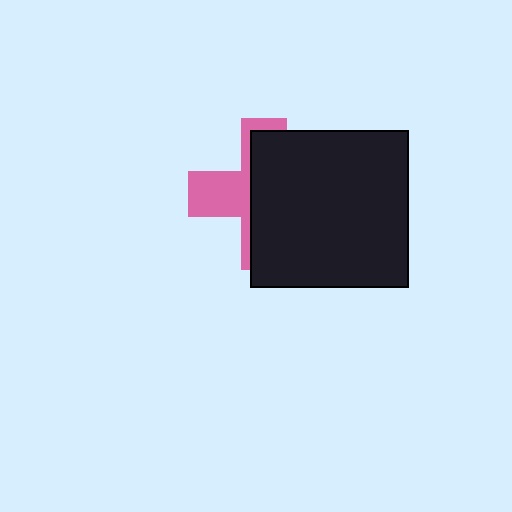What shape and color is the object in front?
The object in front is a black square.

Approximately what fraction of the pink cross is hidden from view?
Roughly 65% of the pink cross is hidden behind the black square.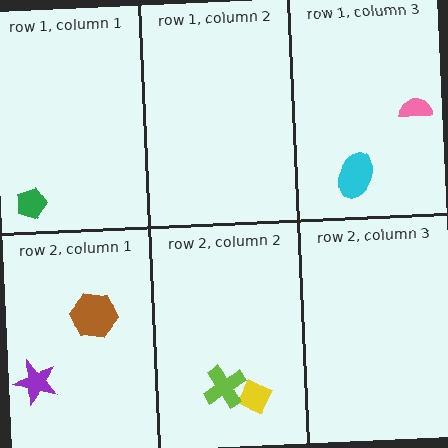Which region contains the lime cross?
The row 2, column 2 region.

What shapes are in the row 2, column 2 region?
The yellow diamond, the lime cross.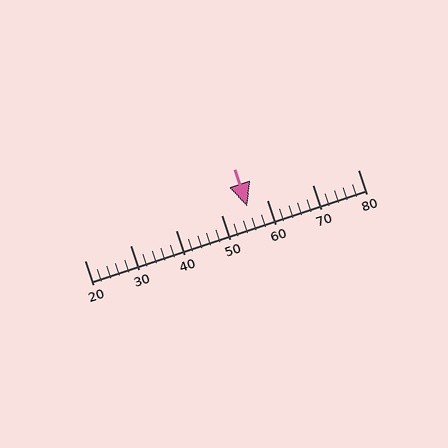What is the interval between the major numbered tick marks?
The major tick marks are spaced 10 units apart.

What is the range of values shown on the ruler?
The ruler shows values from 20 to 80.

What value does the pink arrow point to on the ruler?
The pink arrow points to approximately 56.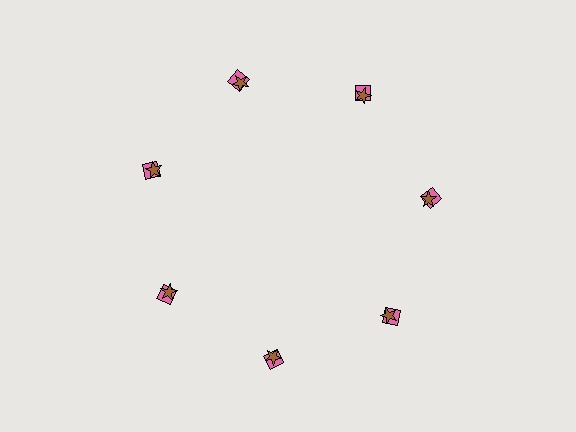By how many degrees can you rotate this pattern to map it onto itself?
The pattern maps onto itself every 51 degrees of rotation.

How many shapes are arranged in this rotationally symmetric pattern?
There are 14 shapes, arranged in 7 groups of 2.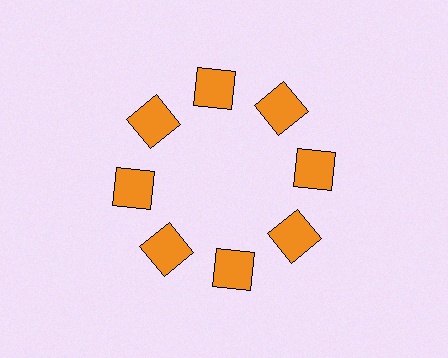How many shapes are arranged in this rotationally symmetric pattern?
There are 8 shapes, arranged in 8 groups of 1.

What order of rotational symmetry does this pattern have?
This pattern has 8-fold rotational symmetry.